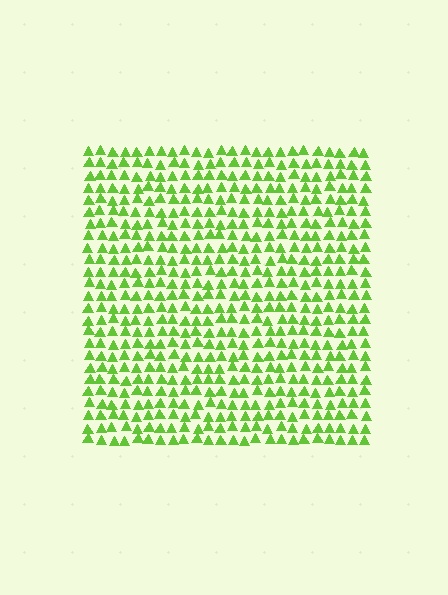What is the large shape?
The large shape is a square.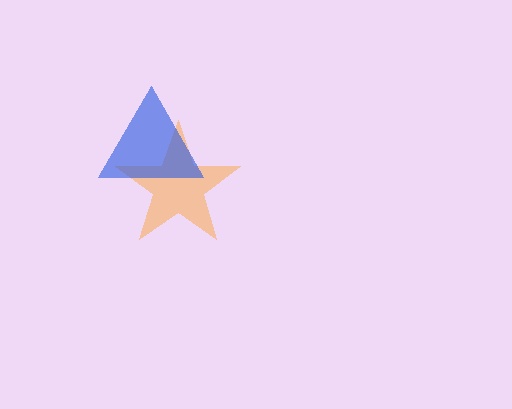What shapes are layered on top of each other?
The layered shapes are: an orange star, a blue triangle.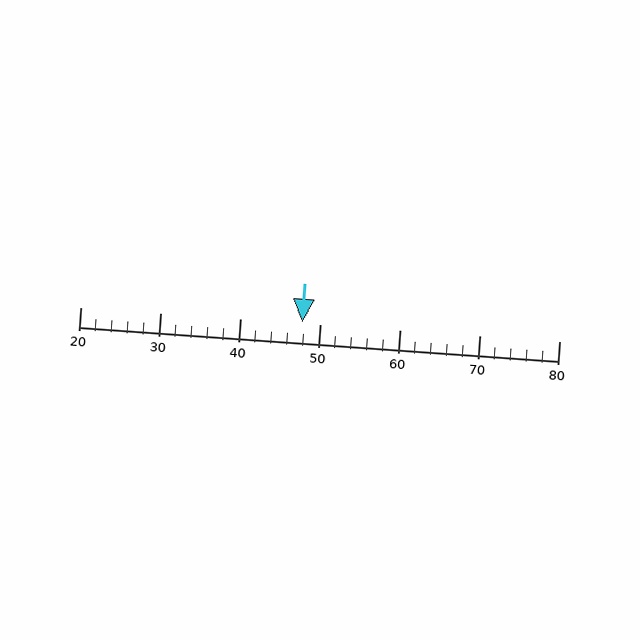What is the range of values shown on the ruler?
The ruler shows values from 20 to 80.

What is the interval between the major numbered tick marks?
The major tick marks are spaced 10 units apart.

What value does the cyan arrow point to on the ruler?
The cyan arrow points to approximately 48.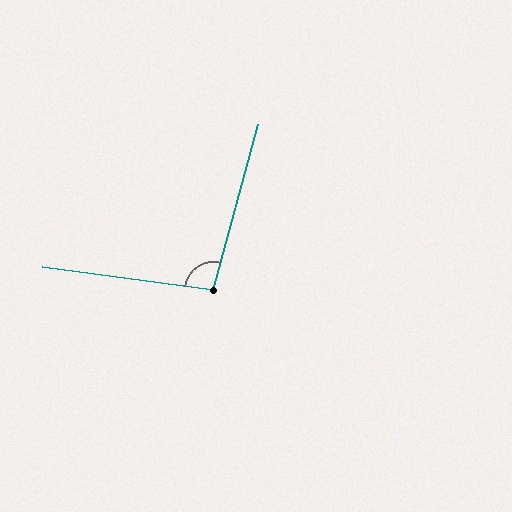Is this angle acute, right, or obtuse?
It is obtuse.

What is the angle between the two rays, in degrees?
Approximately 98 degrees.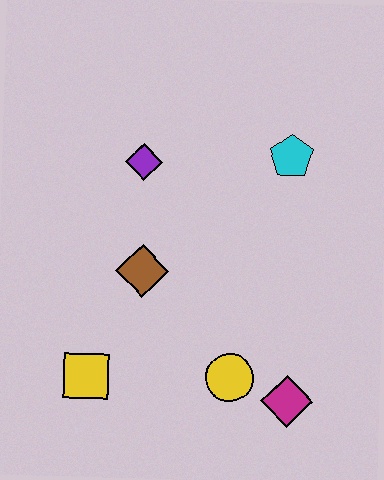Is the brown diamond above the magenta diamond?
Yes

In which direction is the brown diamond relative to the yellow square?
The brown diamond is above the yellow square.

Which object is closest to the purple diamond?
The brown diamond is closest to the purple diamond.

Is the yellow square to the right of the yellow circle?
No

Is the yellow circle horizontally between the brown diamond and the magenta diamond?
Yes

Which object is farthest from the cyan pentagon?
The yellow square is farthest from the cyan pentagon.